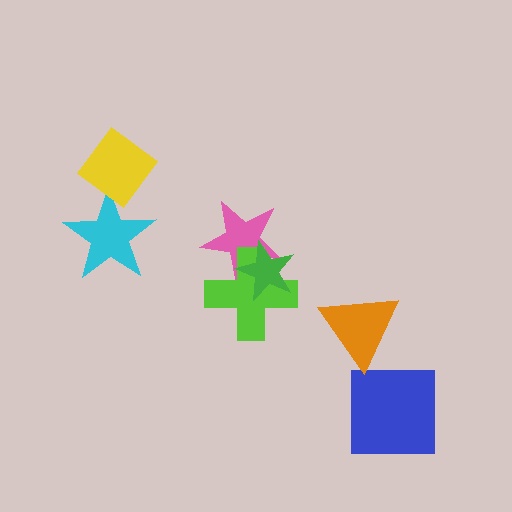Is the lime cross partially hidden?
Yes, it is partially covered by another shape.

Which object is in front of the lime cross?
The green star is in front of the lime cross.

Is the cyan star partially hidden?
Yes, it is partially covered by another shape.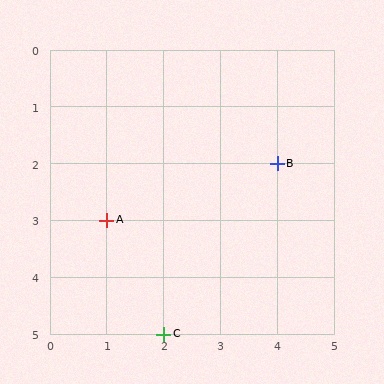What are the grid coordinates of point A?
Point A is at grid coordinates (1, 3).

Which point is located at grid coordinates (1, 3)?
Point A is at (1, 3).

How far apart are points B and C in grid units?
Points B and C are 2 columns and 3 rows apart (about 3.6 grid units diagonally).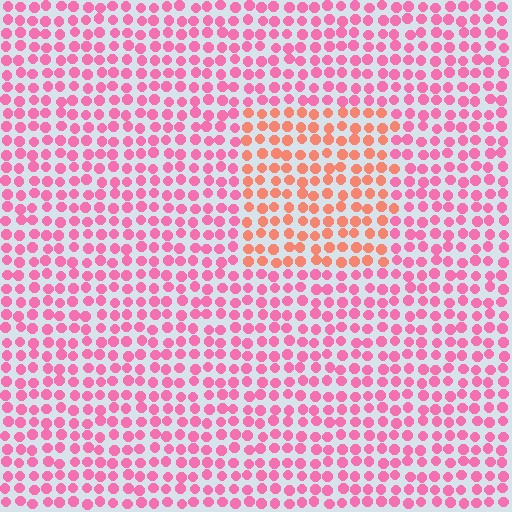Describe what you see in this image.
The image is filled with small pink elements in a uniform arrangement. A rectangle-shaped region is visible where the elements are tinted to a slightly different hue, forming a subtle color boundary.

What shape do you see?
I see a rectangle.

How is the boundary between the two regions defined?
The boundary is defined purely by a slight shift in hue (about 38 degrees). Spacing, size, and orientation are identical on both sides.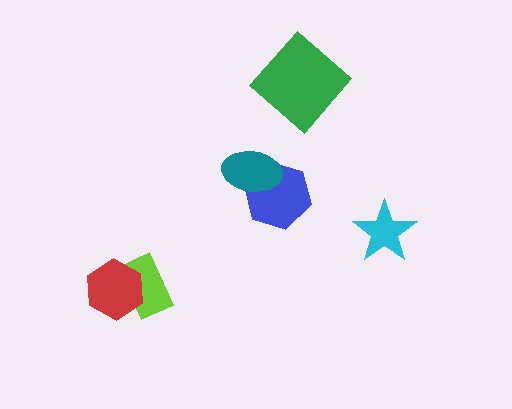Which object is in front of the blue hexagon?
The teal ellipse is in front of the blue hexagon.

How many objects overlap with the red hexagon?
1 object overlaps with the red hexagon.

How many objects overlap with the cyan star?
0 objects overlap with the cyan star.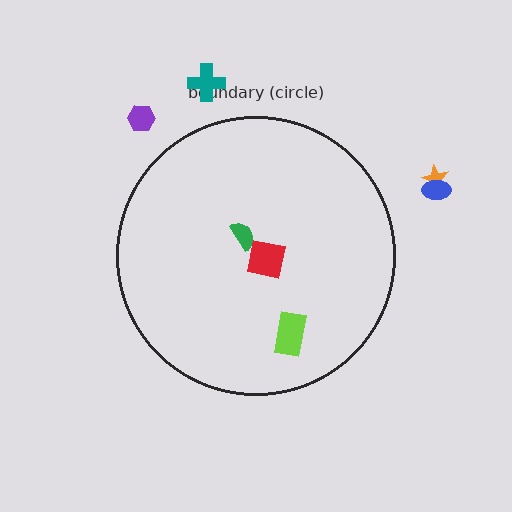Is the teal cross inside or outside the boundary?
Outside.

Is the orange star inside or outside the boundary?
Outside.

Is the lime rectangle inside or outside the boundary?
Inside.